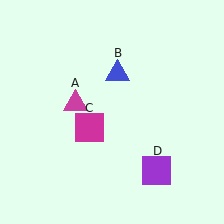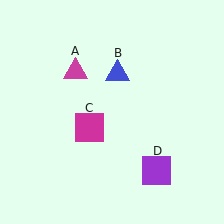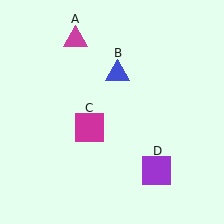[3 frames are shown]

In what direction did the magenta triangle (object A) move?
The magenta triangle (object A) moved up.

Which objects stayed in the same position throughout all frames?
Blue triangle (object B) and magenta square (object C) and purple square (object D) remained stationary.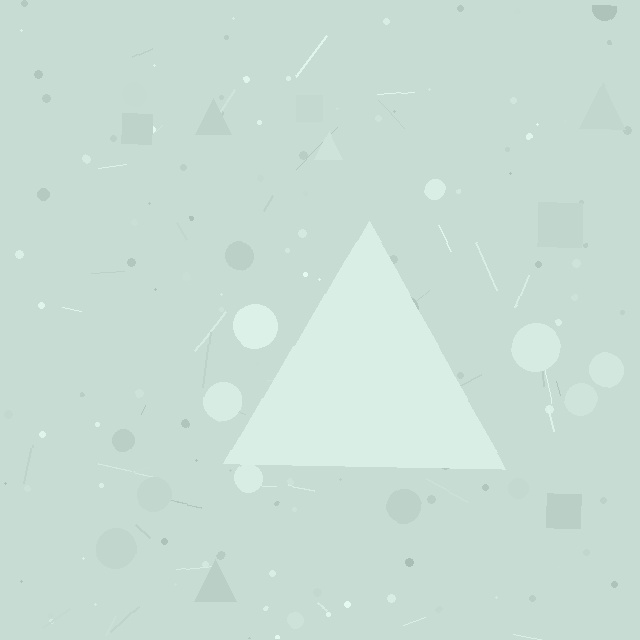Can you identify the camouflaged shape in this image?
The camouflaged shape is a triangle.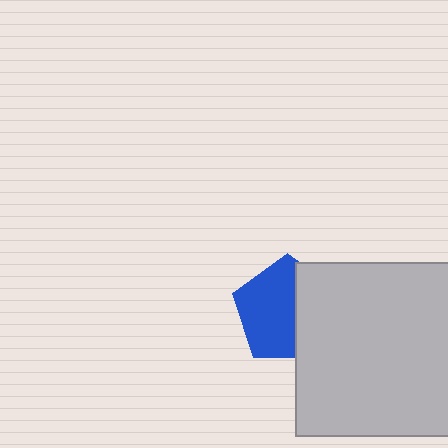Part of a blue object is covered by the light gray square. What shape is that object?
It is a pentagon.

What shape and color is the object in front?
The object in front is a light gray square.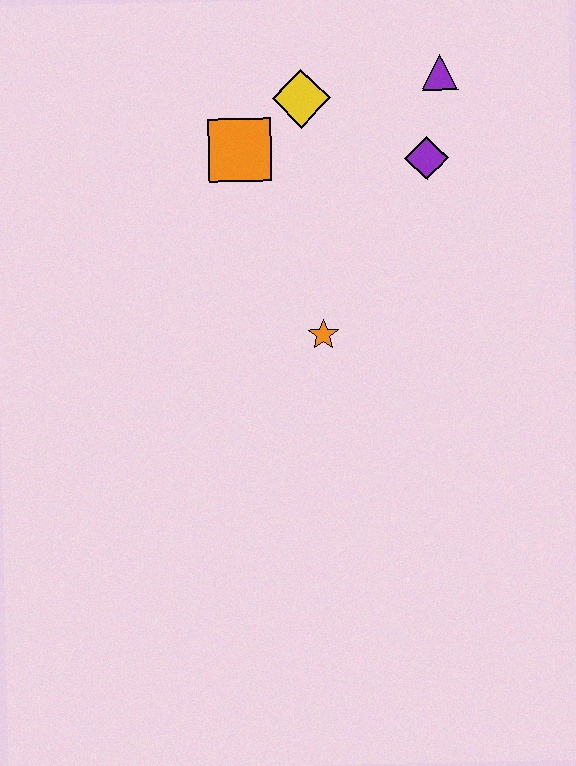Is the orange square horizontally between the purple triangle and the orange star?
No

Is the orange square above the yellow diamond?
No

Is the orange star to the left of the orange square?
No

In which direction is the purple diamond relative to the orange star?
The purple diamond is above the orange star.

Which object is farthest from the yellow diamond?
The orange star is farthest from the yellow diamond.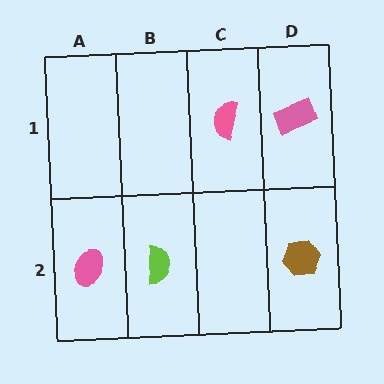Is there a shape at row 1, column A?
No, that cell is empty.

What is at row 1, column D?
A pink rectangle.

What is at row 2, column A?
A pink ellipse.